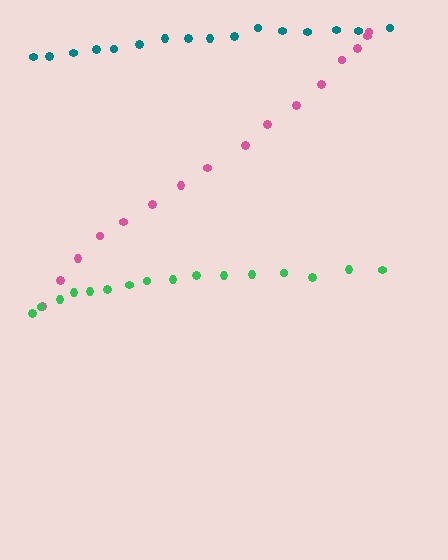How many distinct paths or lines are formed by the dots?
There are 3 distinct paths.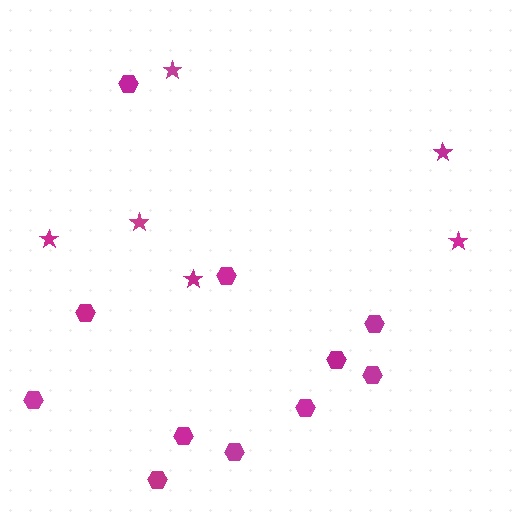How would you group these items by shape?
There are 2 groups: one group of stars (6) and one group of hexagons (11).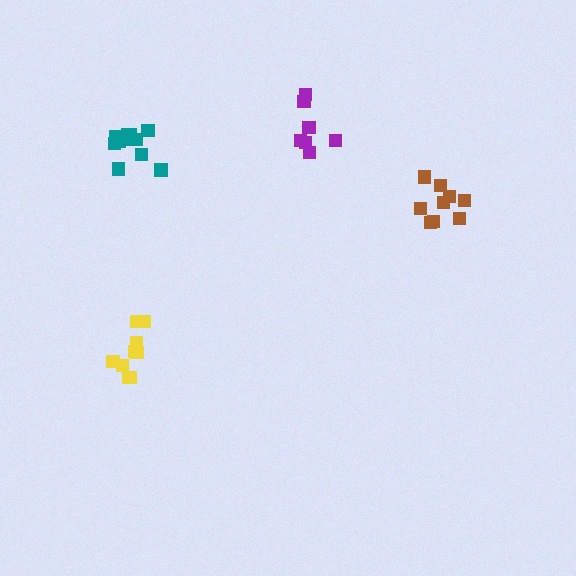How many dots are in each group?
Group 1: 11 dots, Group 2: 9 dots, Group 3: 7 dots, Group 4: 9 dots (36 total).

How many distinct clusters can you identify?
There are 4 distinct clusters.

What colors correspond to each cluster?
The clusters are colored: teal, brown, purple, yellow.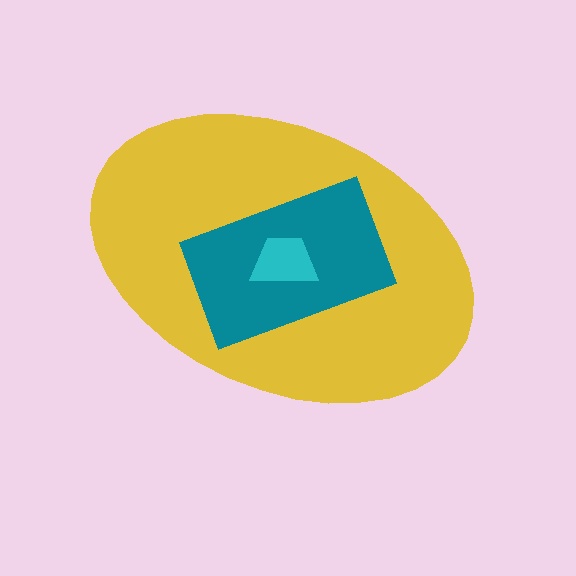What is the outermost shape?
The yellow ellipse.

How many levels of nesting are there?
3.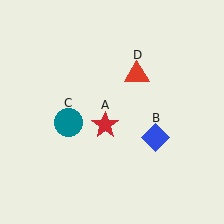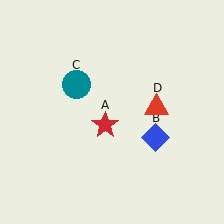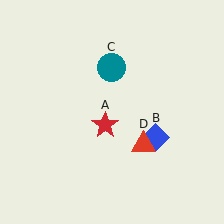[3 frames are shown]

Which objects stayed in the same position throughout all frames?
Red star (object A) and blue diamond (object B) remained stationary.